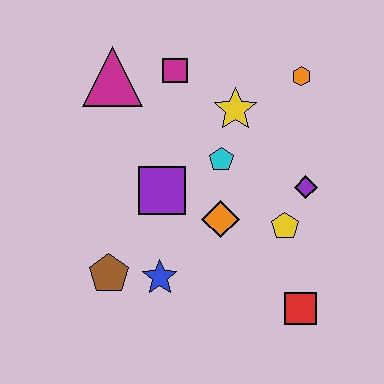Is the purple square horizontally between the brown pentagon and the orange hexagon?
Yes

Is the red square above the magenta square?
No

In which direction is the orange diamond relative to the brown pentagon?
The orange diamond is to the right of the brown pentagon.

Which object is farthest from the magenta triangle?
The red square is farthest from the magenta triangle.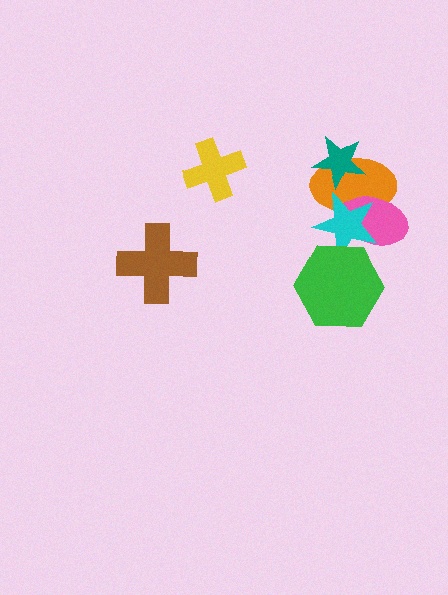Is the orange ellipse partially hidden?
Yes, it is partially covered by another shape.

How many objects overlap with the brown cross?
0 objects overlap with the brown cross.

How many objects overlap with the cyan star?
3 objects overlap with the cyan star.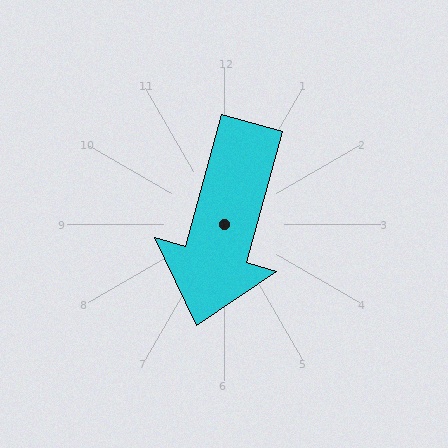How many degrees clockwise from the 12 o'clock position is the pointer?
Approximately 195 degrees.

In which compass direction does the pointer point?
South.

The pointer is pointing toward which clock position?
Roughly 7 o'clock.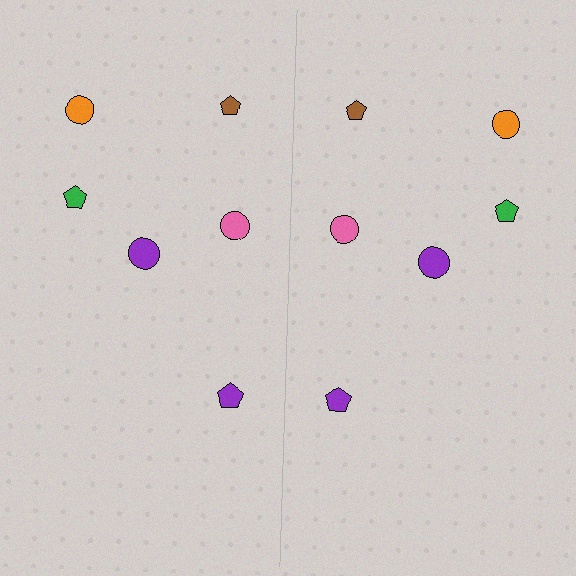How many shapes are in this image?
There are 12 shapes in this image.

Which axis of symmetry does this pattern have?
The pattern has a vertical axis of symmetry running through the center of the image.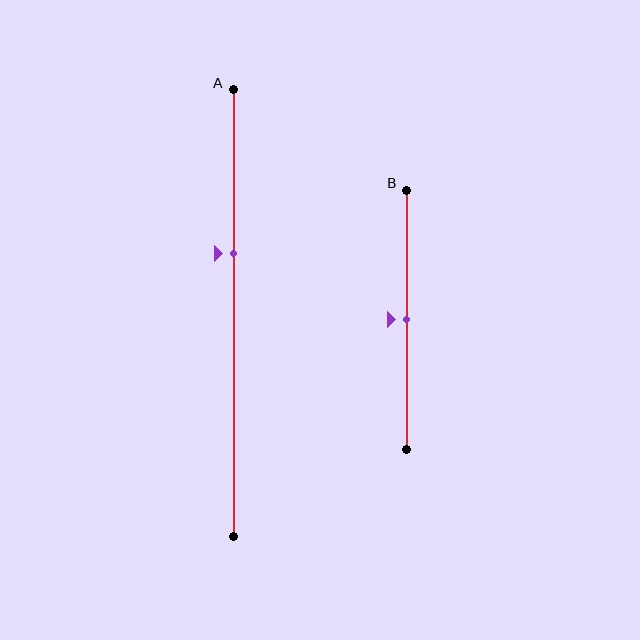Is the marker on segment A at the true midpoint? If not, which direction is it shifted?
No, the marker on segment A is shifted upward by about 13% of the segment length.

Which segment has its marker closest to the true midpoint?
Segment B has its marker closest to the true midpoint.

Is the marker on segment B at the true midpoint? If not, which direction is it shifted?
Yes, the marker on segment B is at the true midpoint.